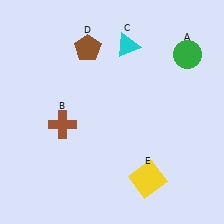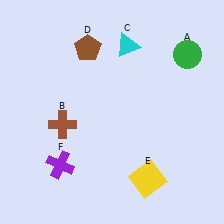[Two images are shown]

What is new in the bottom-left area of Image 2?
A purple cross (F) was added in the bottom-left area of Image 2.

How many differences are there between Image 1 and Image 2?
There is 1 difference between the two images.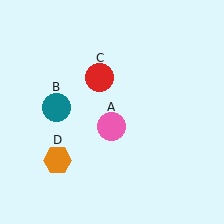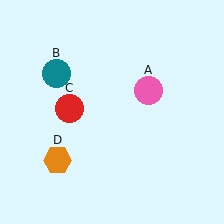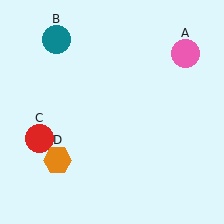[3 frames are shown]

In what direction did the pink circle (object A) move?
The pink circle (object A) moved up and to the right.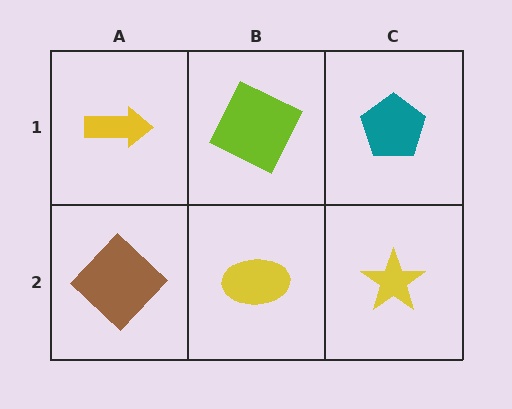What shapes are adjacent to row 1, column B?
A yellow ellipse (row 2, column B), a yellow arrow (row 1, column A), a teal pentagon (row 1, column C).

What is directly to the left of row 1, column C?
A lime square.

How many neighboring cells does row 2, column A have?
2.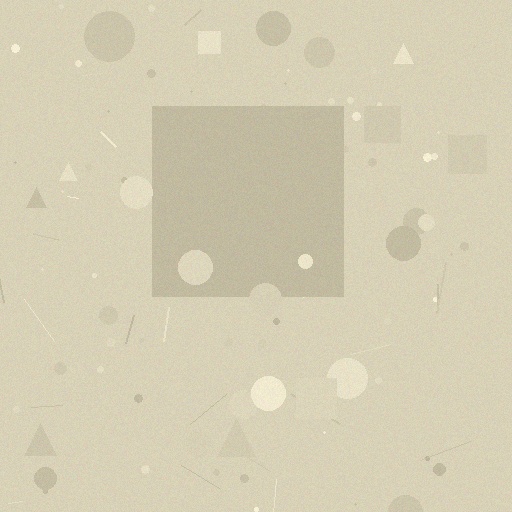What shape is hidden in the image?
A square is hidden in the image.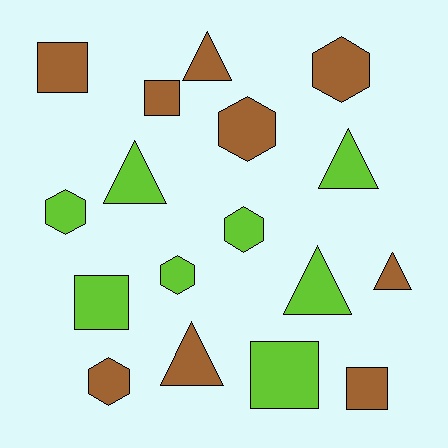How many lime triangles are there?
There are 3 lime triangles.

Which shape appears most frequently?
Hexagon, with 6 objects.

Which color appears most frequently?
Brown, with 9 objects.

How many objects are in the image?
There are 17 objects.